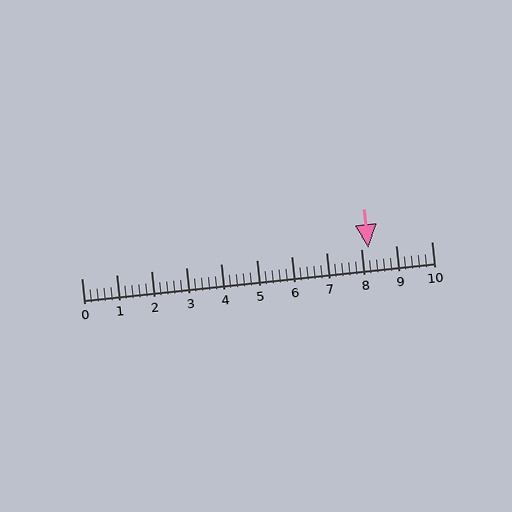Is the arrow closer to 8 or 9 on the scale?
The arrow is closer to 8.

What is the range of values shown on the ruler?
The ruler shows values from 0 to 10.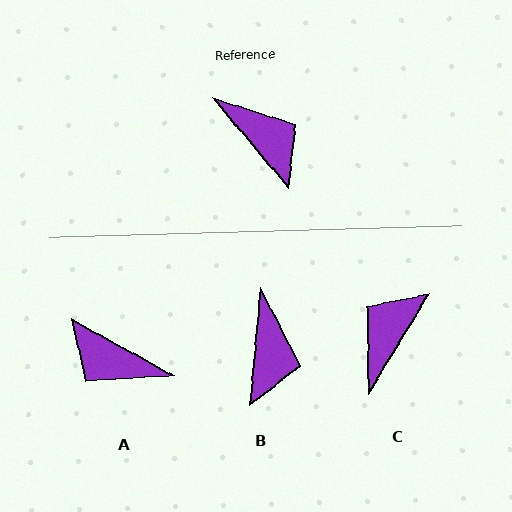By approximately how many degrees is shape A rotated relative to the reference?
Approximately 159 degrees clockwise.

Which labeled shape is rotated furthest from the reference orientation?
A, about 159 degrees away.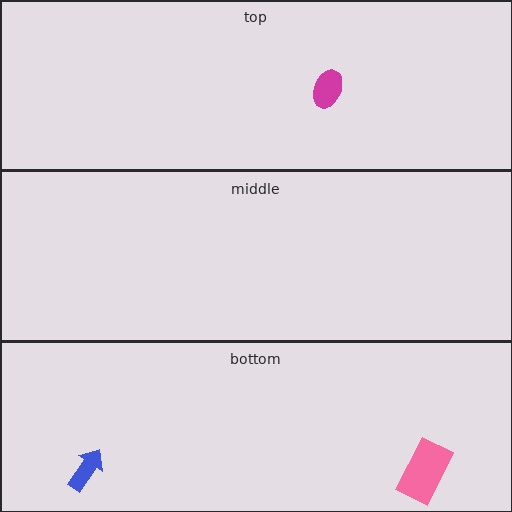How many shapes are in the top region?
1.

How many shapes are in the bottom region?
2.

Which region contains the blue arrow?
The bottom region.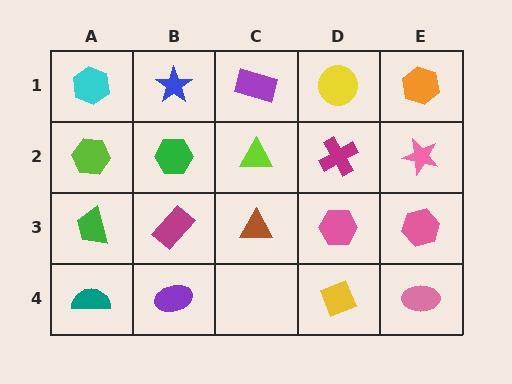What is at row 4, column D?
A yellow diamond.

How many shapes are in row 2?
5 shapes.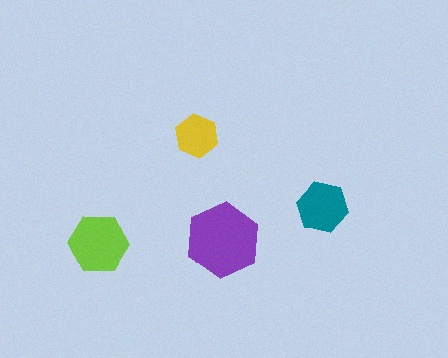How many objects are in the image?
There are 4 objects in the image.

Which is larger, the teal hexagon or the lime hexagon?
The lime one.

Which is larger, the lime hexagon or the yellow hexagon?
The lime one.